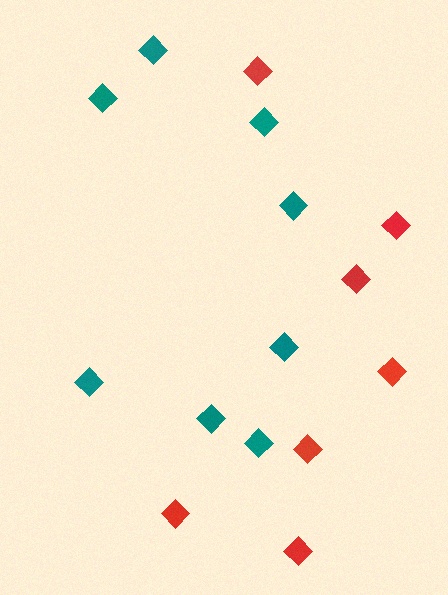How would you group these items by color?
There are 2 groups: one group of red diamonds (7) and one group of teal diamonds (8).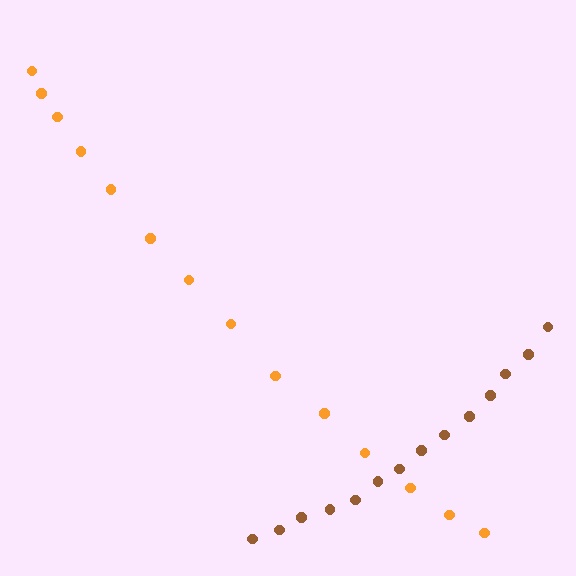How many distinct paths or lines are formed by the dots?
There are 2 distinct paths.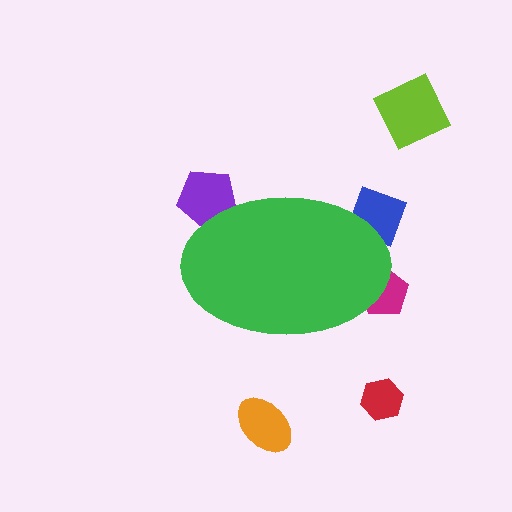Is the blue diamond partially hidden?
Yes, the blue diamond is partially hidden behind the green ellipse.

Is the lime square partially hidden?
No, the lime square is fully visible.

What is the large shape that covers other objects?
A green ellipse.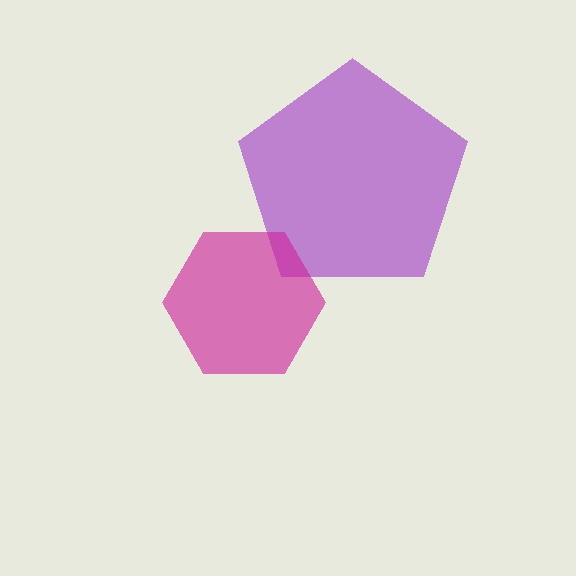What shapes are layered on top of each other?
The layered shapes are: a purple pentagon, a magenta hexagon.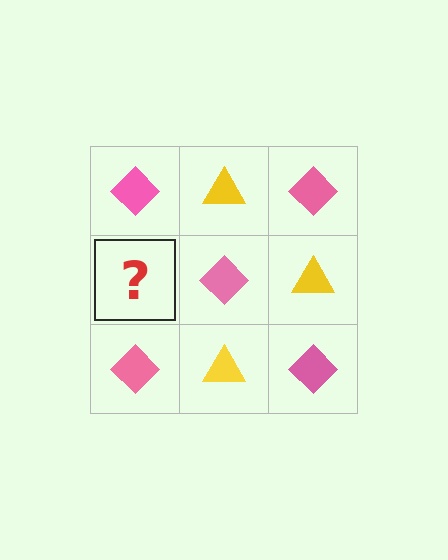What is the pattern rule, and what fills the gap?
The rule is that it alternates pink diamond and yellow triangle in a checkerboard pattern. The gap should be filled with a yellow triangle.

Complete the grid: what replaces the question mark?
The question mark should be replaced with a yellow triangle.